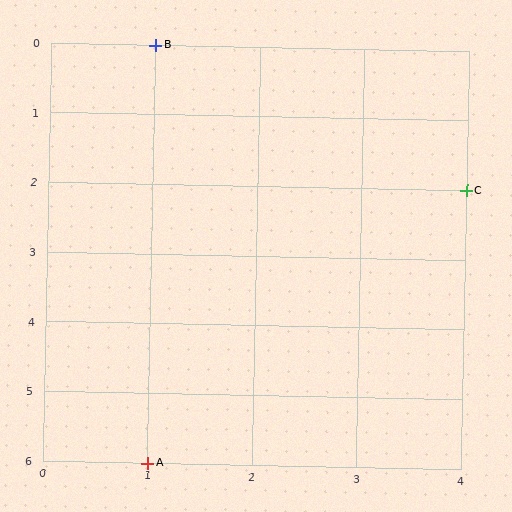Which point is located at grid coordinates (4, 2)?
Point C is at (4, 2).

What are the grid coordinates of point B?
Point B is at grid coordinates (1, 0).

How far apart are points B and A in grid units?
Points B and A are 6 rows apart.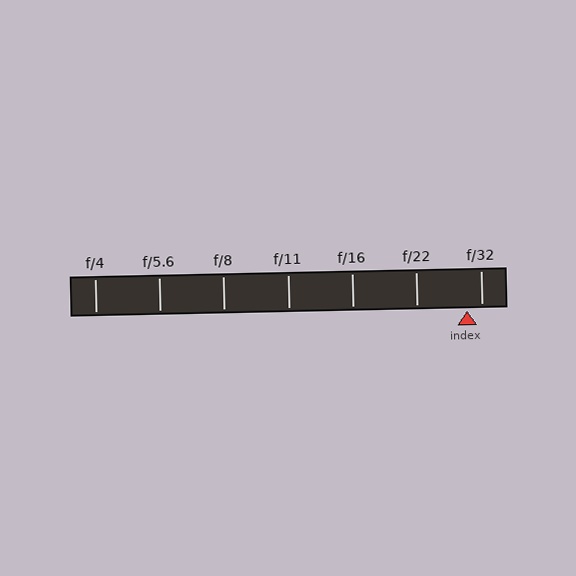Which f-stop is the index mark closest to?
The index mark is closest to f/32.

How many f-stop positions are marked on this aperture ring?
There are 7 f-stop positions marked.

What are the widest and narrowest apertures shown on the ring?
The widest aperture shown is f/4 and the narrowest is f/32.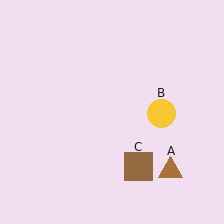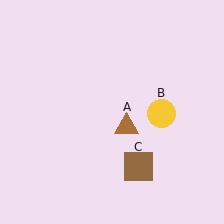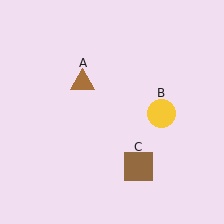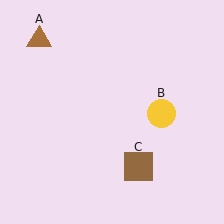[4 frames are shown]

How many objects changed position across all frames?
1 object changed position: brown triangle (object A).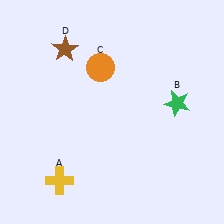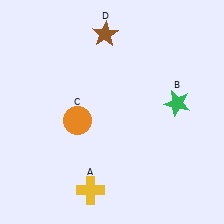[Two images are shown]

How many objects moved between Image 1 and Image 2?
3 objects moved between the two images.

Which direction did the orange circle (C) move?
The orange circle (C) moved down.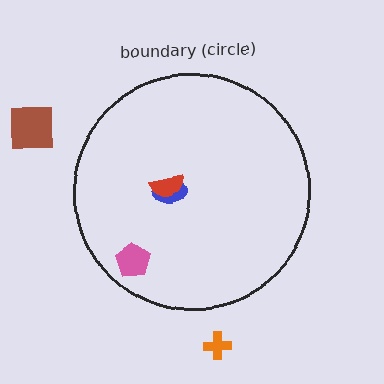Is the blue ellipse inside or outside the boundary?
Inside.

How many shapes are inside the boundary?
3 inside, 2 outside.